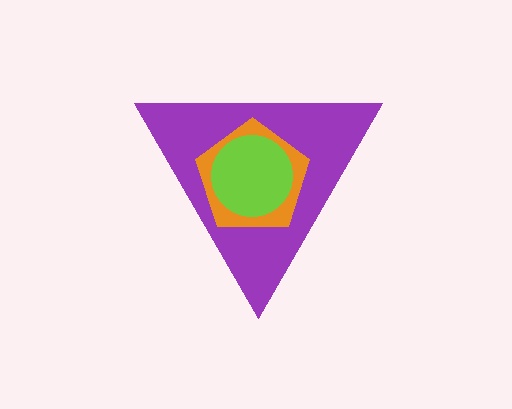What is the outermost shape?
The purple triangle.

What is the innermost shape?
The lime circle.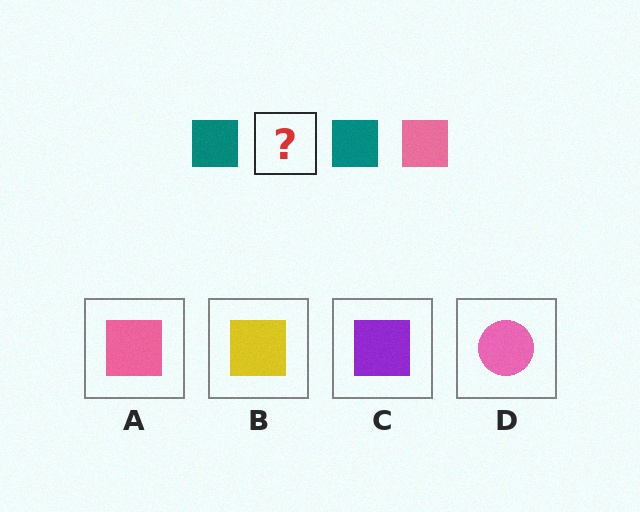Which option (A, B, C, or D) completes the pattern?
A.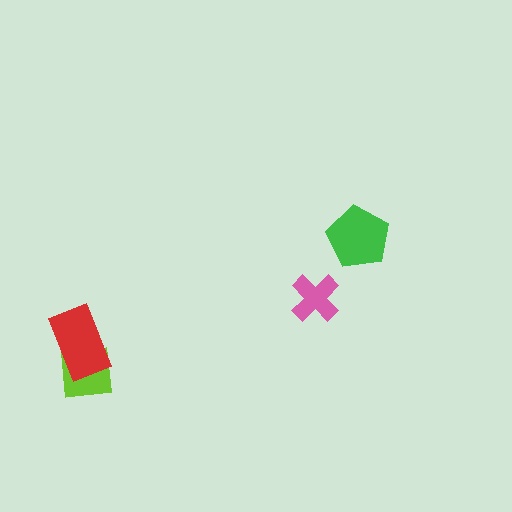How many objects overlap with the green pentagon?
0 objects overlap with the green pentagon.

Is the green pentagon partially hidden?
No, no other shape covers it.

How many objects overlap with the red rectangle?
1 object overlaps with the red rectangle.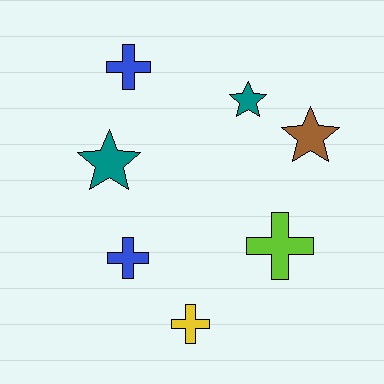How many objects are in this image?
There are 7 objects.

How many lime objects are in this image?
There is 1 lime object.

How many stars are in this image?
There are 3 stars.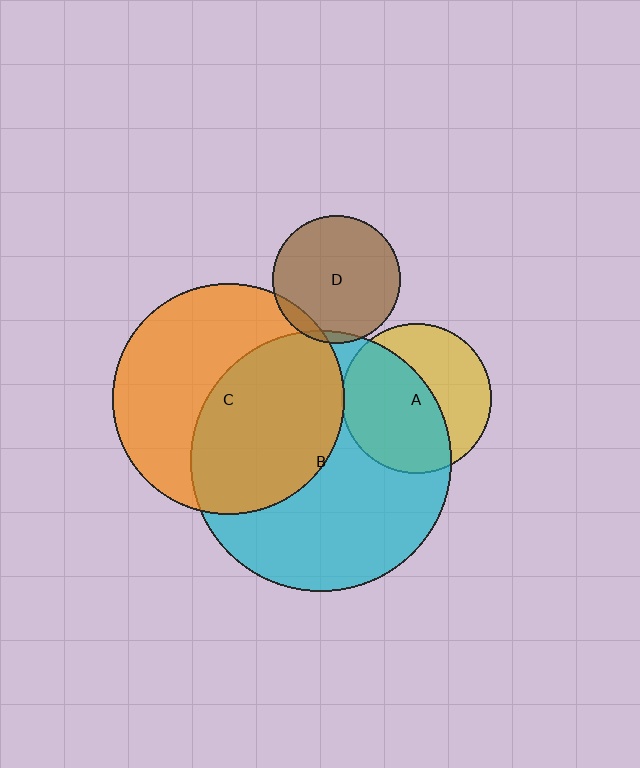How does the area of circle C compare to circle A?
Approximately 2.4 times.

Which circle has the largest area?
Circle B (cyan).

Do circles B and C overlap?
Yes.